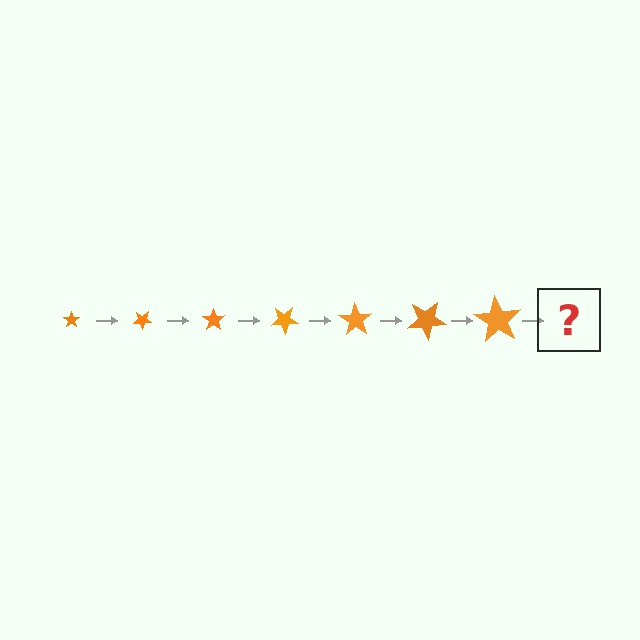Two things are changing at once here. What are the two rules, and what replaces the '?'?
The two rules are that the star grows larger each step and it rotates 35 degrees each step. The '?' should be a star, larger than the previous one and rotated 245 degrees from the start.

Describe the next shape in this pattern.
It should be a star, larger than the previous one and rotated 245 degrees from the start.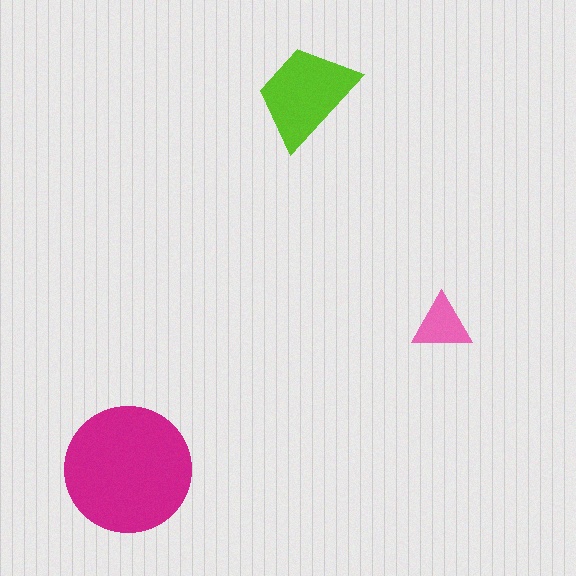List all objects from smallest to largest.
The pink triangle, the lime trapezoid, the magenta circle.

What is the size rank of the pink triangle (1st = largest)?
3rd.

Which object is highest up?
The lime trapezoid is topmost.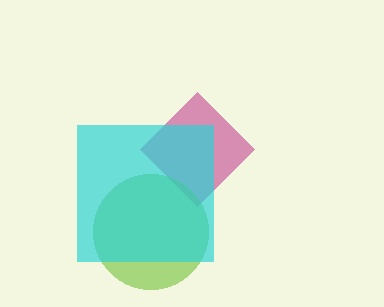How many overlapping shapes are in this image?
There are 3 overlapping shapes in the image.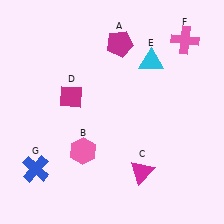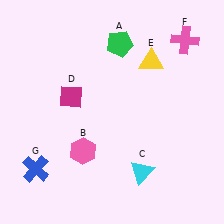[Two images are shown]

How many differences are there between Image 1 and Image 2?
There are 3 differences between the two images.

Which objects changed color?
A changed from magenta to green. C changed from magenta to cyan. E changed from cyan to yellow.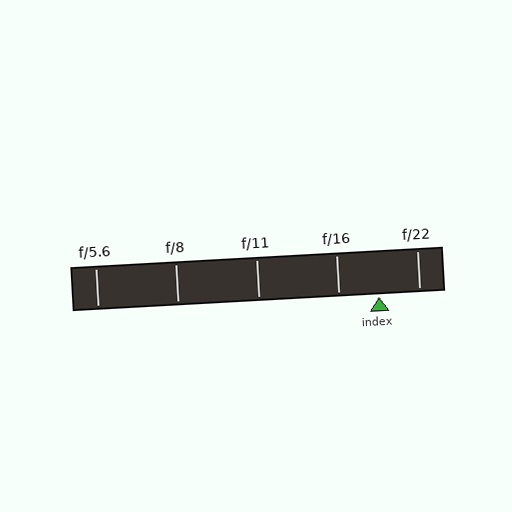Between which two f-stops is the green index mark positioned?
The index mark is between f/16 and f/22.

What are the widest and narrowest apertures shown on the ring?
The widest aperture shown is f/5.6 and the narrowest is f/22.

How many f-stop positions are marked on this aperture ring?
There are 5 f-stop positions marked.